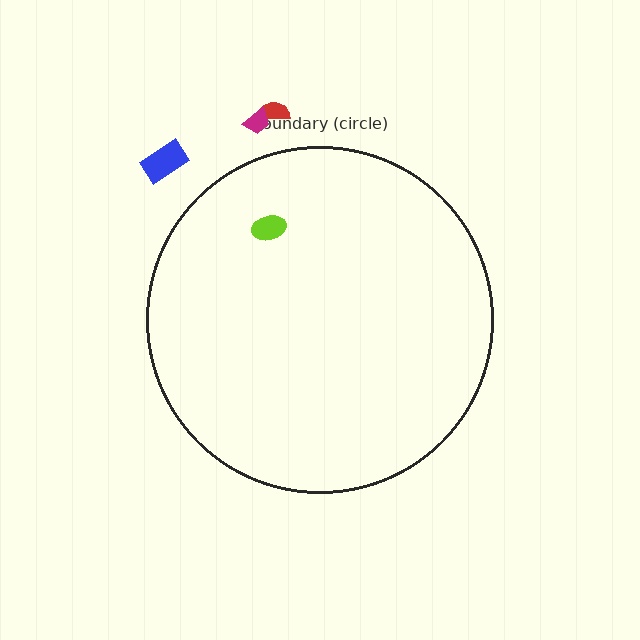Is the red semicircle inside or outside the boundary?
Outside.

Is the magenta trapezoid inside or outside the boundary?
Outside.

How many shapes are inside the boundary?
1 inside, 3 outside.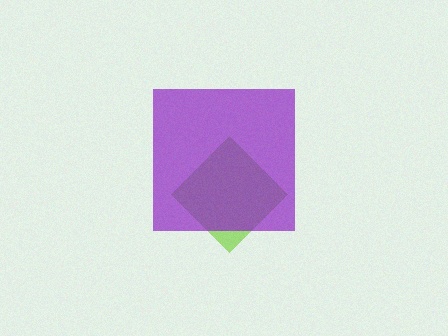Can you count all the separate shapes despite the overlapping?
Yes, there are 2 separate shapes.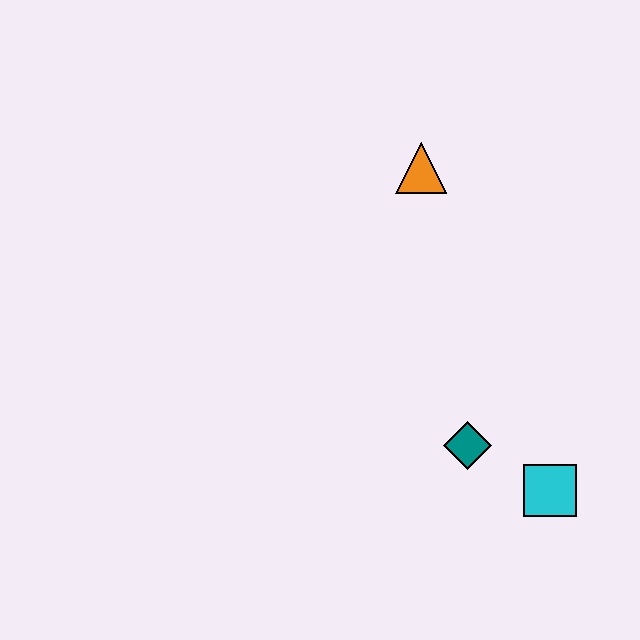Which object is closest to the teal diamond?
The cyan square is closest to the teal diamond.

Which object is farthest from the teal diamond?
The orange triangle is farthest from the teal diamond.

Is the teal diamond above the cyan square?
Yes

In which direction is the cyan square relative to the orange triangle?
The cyan square is below the orange triangle.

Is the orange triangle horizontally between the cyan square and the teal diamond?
No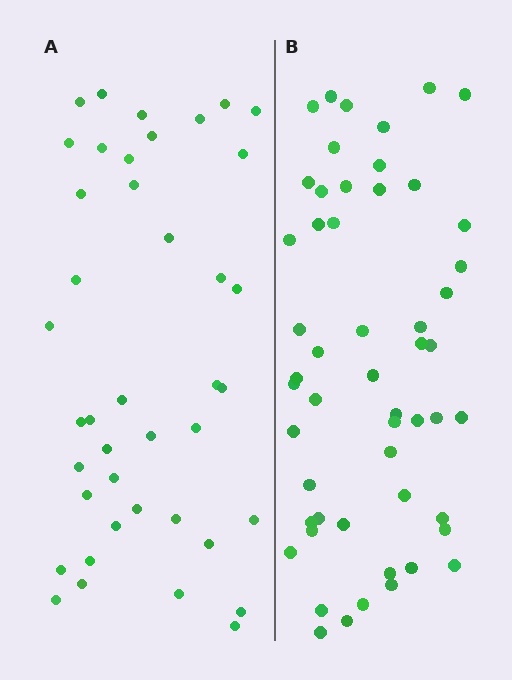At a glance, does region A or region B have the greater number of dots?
Region B (the right region) has more dots.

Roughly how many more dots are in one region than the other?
Region B has roughly 12 or so more dots than region A.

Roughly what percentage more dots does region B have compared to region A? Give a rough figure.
About 30% more.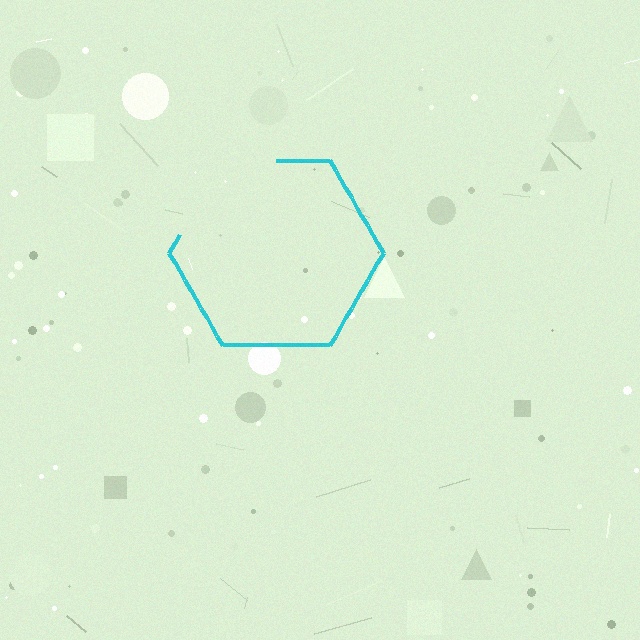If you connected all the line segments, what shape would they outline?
They would outline a hexagon.